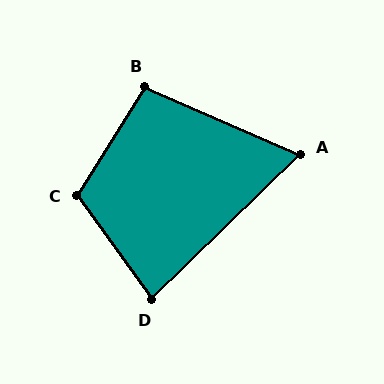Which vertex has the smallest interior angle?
A, at approximately 68 degrees.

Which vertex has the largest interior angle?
C, at approximately 112 degrees.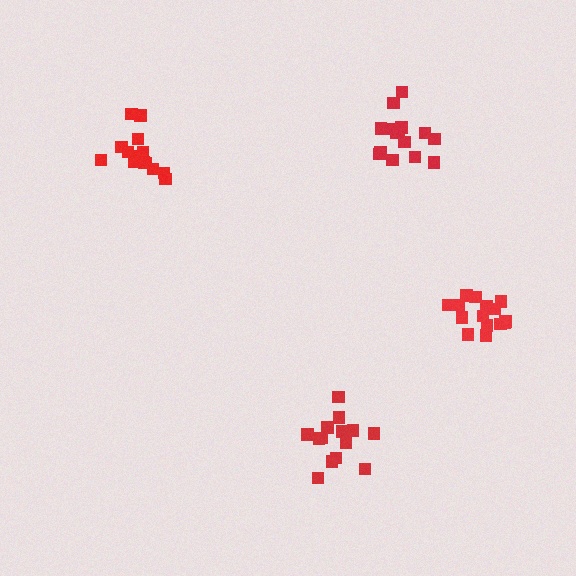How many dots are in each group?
Group 1: 14 dots, Group 2: 15 dots, Group 3: 15 dots, Group 4: 15 dots (59 total).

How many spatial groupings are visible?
There are 4 spatial groupings.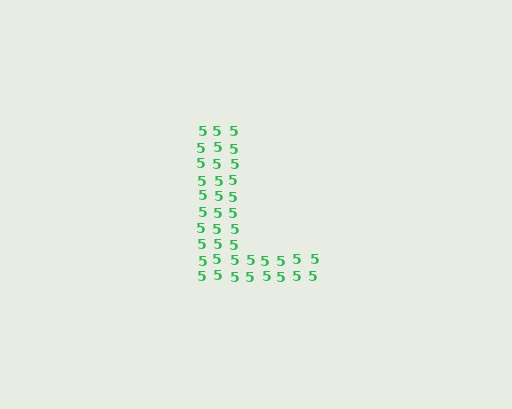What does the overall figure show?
The overall figure shows the letter L.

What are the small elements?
The small elements are digit 5's.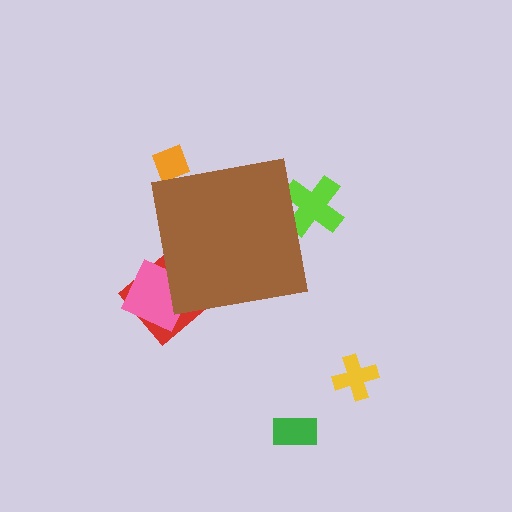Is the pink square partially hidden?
Yes, the pink square is partially hidden behind the brown square.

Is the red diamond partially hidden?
Yes, the red diamond is partially hidden behind the brown square.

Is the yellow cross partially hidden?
No, the yellow cross is fully visible.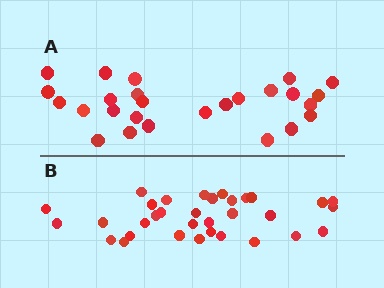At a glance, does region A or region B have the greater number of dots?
Region B (the bottom region) has more dots.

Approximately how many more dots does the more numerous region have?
Region B has roughly 8 or so more dots than region A.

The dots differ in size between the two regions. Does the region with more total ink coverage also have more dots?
No. Region A has more total ink coverage because its dots are larger, but region B actually contains more individual dots. Total area can be misleading — the number of items is what matters here.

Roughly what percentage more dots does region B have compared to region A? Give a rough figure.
About 25% more.